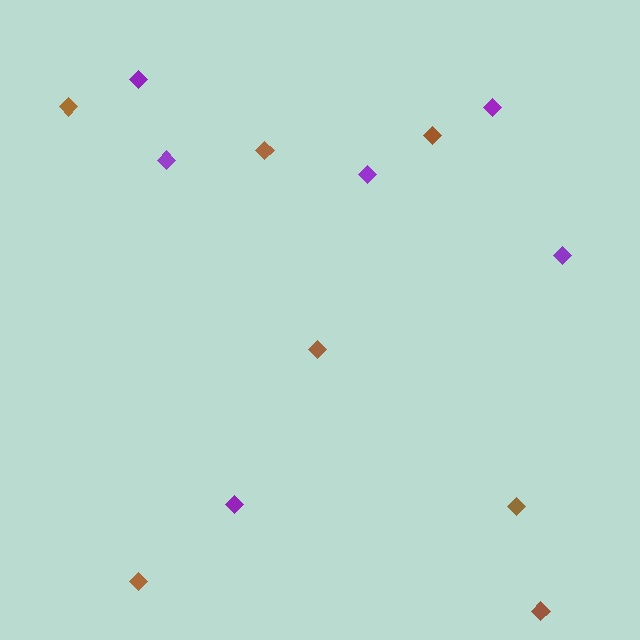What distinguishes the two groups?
There are 2 groups: one group of brown diamonds (7) and one group of purple diamonds (6).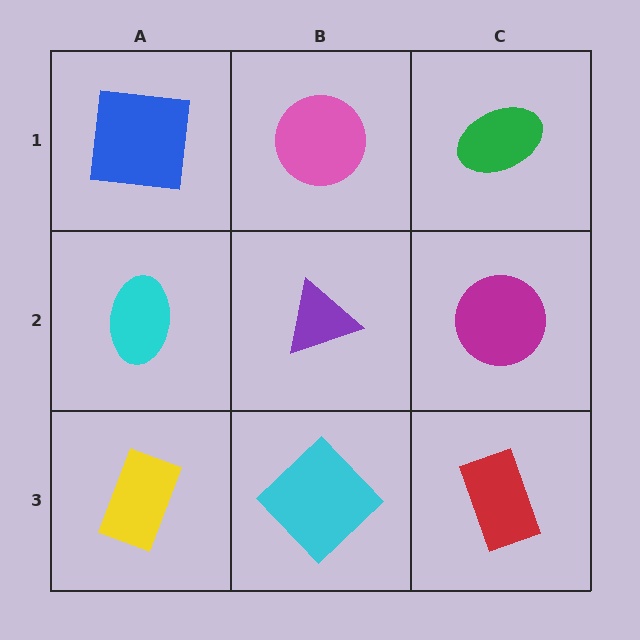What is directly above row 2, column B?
A pink circle.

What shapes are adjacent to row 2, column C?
A green ellipse (row 1, column C), a red rectangle (row 3, column C), a purple triangle (row 2, column B).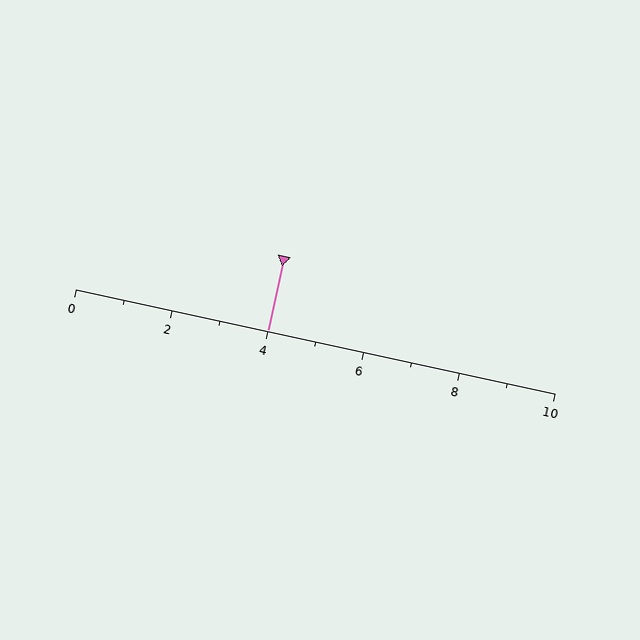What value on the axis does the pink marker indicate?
The marker indicates approximately 4.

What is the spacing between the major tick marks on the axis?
The major ticks are spaced 2 apart.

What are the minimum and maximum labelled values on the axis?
The axis runs from 0 to 10.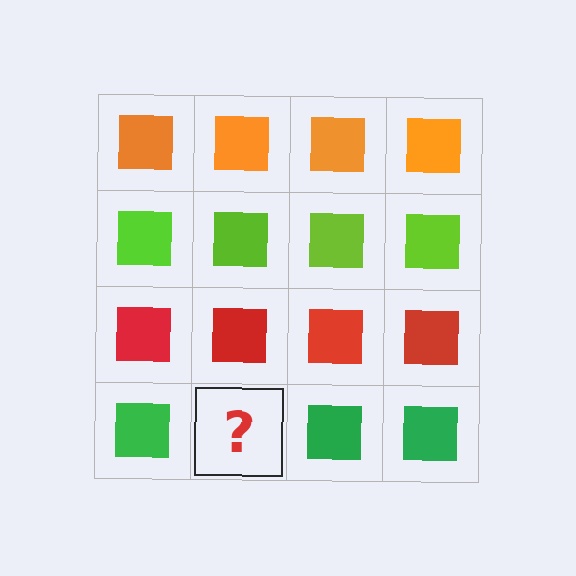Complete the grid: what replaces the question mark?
The question mark should be replaced with a green square.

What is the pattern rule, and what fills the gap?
The rule is that each row has a consistent color. The gap should be filled with a green square.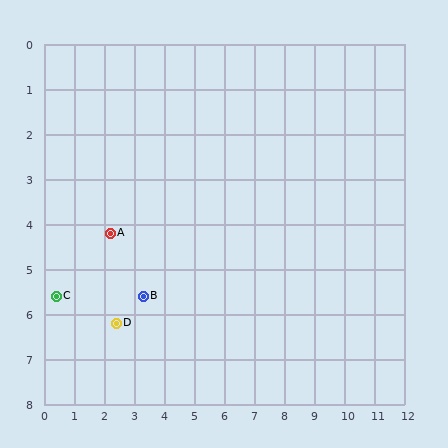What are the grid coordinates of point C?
Point C is at approximately (0.4, 5.6).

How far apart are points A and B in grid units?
Points A and B are about 1.8 grid units apart.